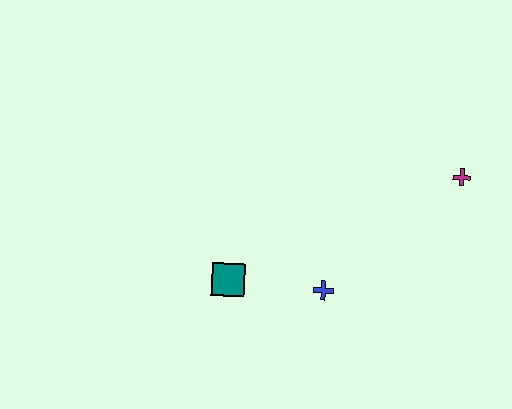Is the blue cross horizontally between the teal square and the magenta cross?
Yes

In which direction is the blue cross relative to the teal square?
The blue cross is to the right of the teal square.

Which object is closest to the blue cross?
The teal square is closest to the blue cross.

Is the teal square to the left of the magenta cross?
Yes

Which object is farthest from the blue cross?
The magenta cross is farthest from the blue cross.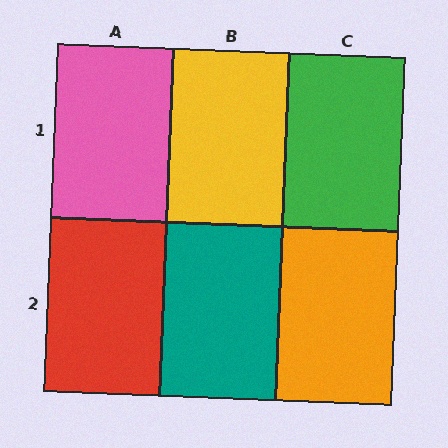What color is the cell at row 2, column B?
Teal.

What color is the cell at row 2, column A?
Red.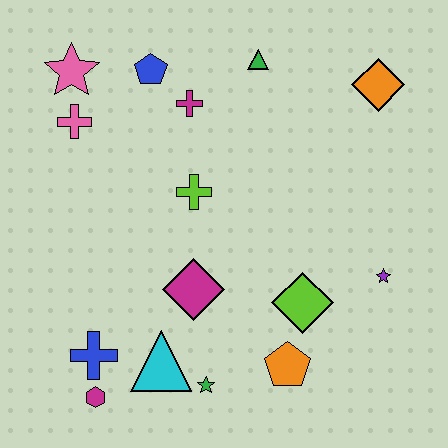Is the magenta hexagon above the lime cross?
No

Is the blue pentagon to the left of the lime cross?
Yes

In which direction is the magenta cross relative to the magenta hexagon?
The magenta cross is above the magenta hexagon.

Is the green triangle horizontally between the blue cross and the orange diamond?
Yes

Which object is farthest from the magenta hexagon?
The orange diamond is farthest from the magenta hexagon.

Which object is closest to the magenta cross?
The blue pentagon is closest to the magenta cross.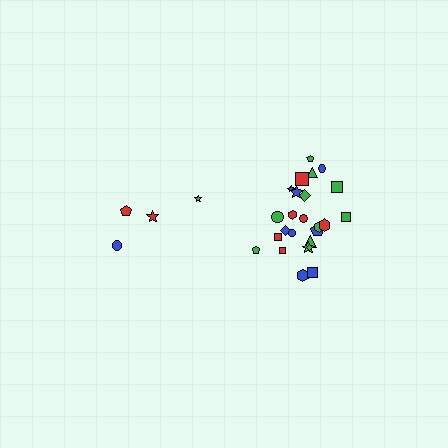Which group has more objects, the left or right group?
The right group.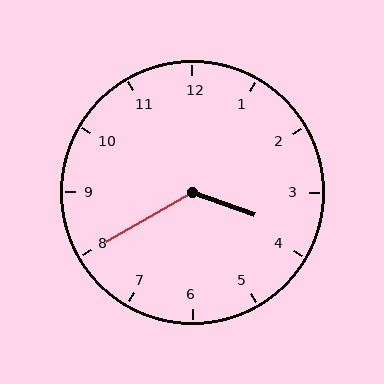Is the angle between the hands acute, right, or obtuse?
It is obtuse.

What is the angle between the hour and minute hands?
Approximately 130 degrees.